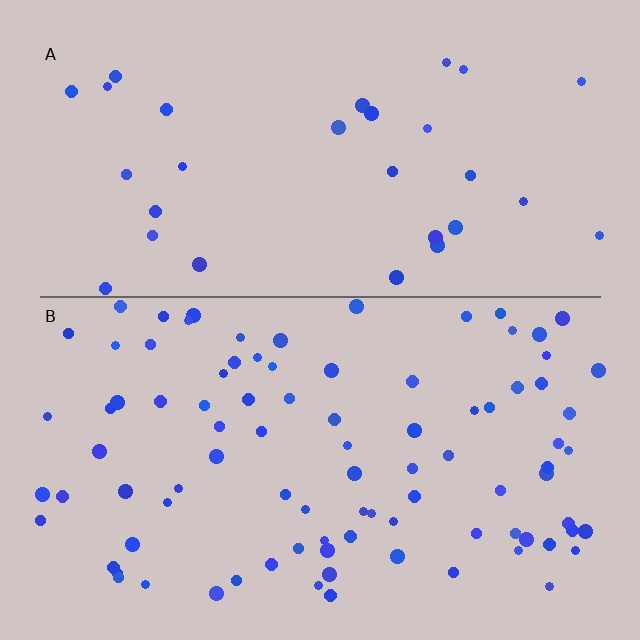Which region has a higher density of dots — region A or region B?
B (the bottom).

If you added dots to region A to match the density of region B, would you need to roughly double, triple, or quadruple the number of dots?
Approximately triple.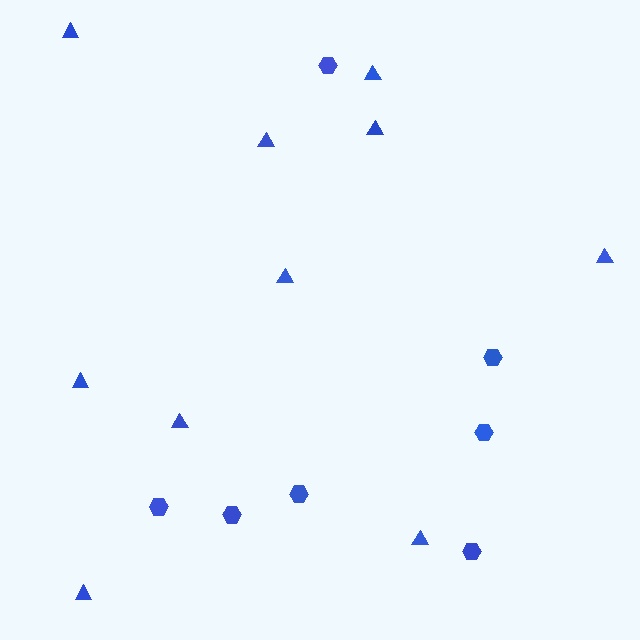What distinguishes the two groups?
There are 2 groups: one group of triangles (10) and one group of hexagons (7).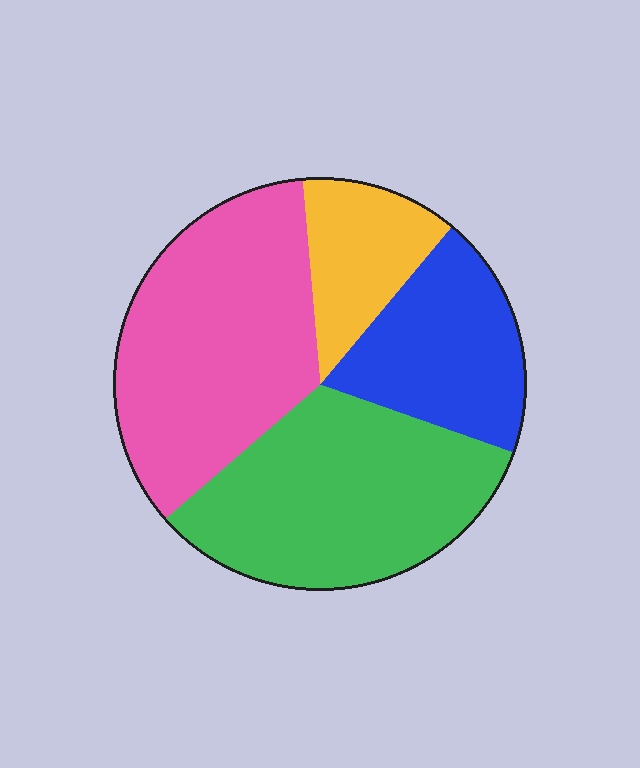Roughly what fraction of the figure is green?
Green takes up between a quarter and a half of the figure.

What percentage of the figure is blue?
Blue takes up about one fifth (1/5) of the figure.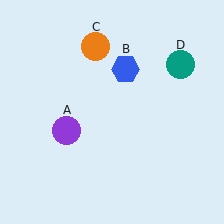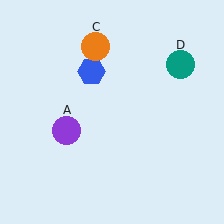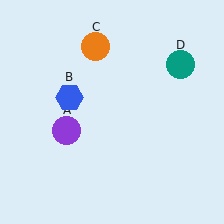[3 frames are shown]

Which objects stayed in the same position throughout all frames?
Purple circle (object A) and orange circle (object C) and teal circle (object D) remained stationary.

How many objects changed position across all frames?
1 object changed position: blue hexagon (object B).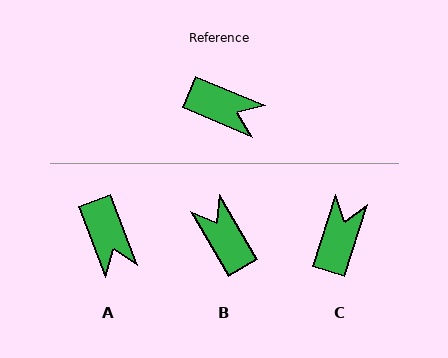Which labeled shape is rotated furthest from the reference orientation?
B, about 143 degrees away.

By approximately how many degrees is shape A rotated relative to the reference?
Approximately 46 degrees clockwise.